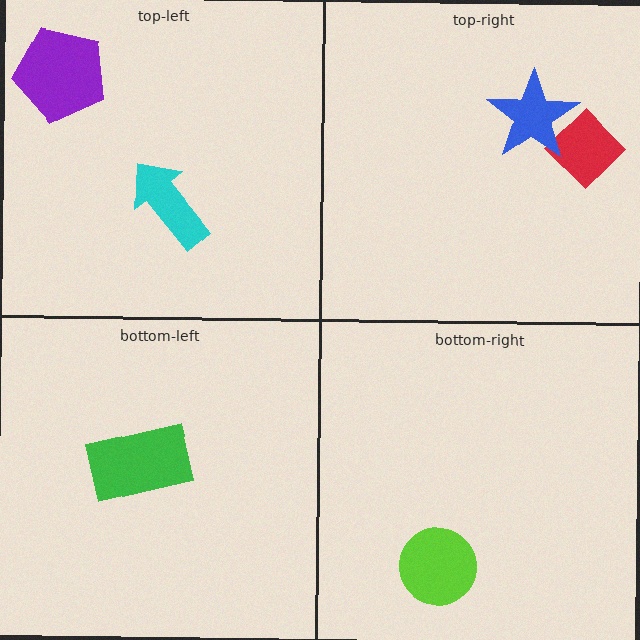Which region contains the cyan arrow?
The top-left region.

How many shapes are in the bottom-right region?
1.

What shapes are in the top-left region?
The cyan arrow, the purple pentagon.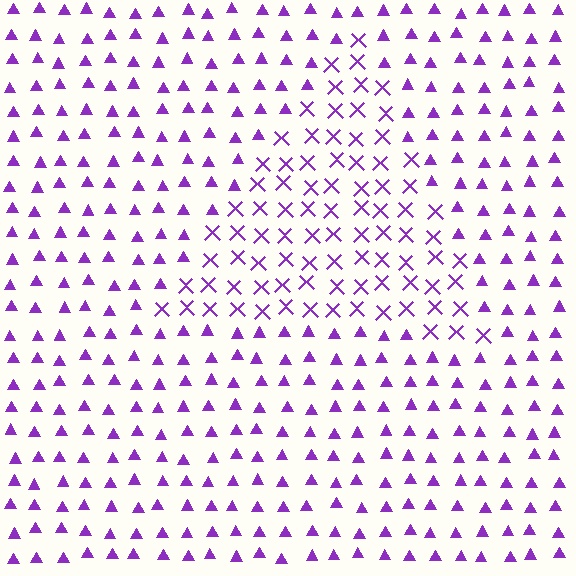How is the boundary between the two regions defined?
The boundary is defined by a change in element shape: X marks inside vs. triangles outside. All elements share the same color and spacing.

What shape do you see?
I see a triangle.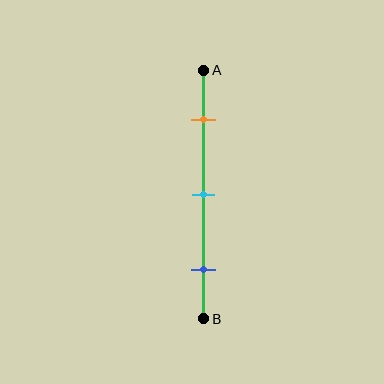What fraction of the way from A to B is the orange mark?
The orange mark is approximately 20% (0.2) of the way from A to B.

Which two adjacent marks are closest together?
The orange and cyan marks are the closest adjacent pair.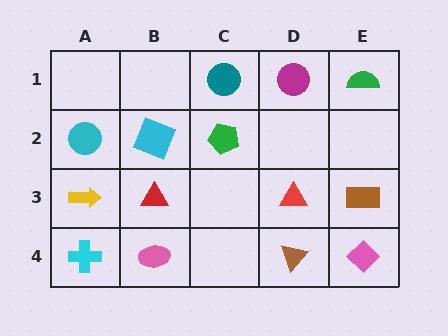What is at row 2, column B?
A cyan square.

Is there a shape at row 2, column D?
No, that cell is empty.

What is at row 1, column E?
A green semicircle.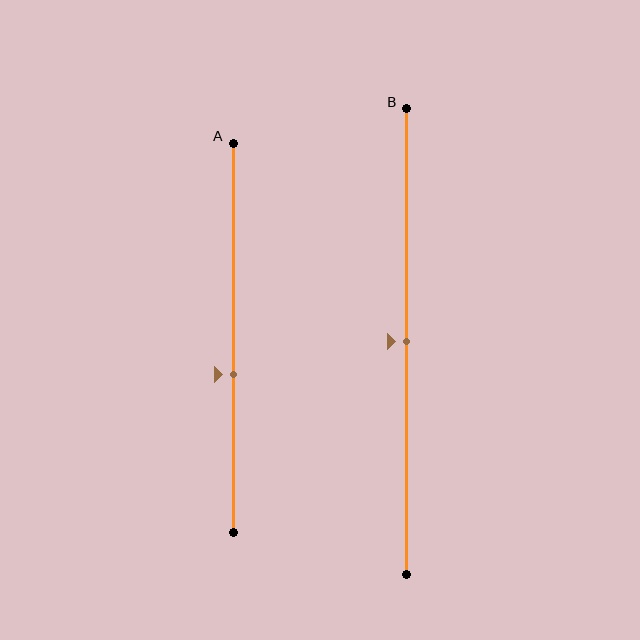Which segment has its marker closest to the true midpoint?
Segment B has its marker closest to the true midpoint.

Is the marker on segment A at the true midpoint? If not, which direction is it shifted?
No, the marker on segment A is shifted downward by about 9% of the segment length.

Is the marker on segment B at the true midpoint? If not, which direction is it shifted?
Yes, the marker on segment B is at the true midpoint.